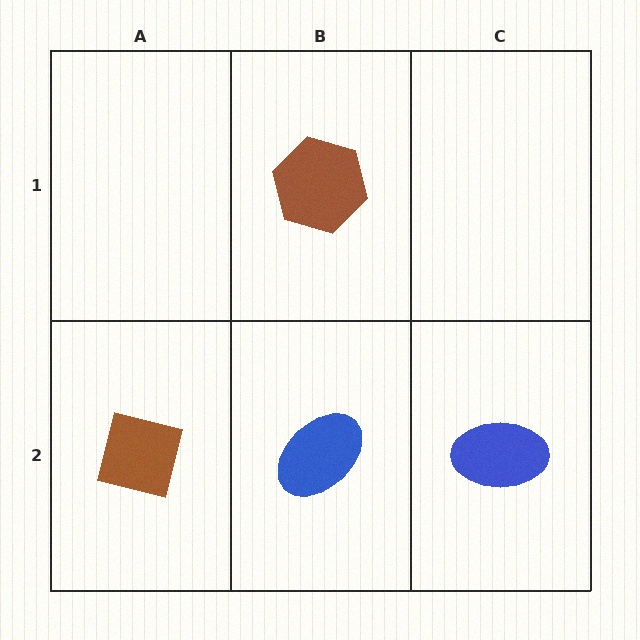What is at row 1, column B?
A brown hexagon.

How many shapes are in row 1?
1 shape.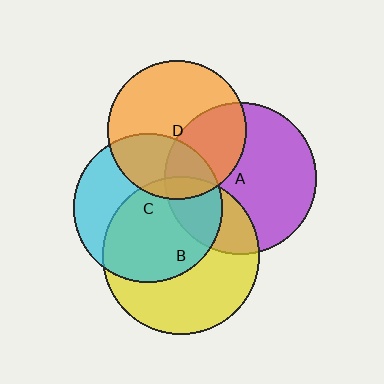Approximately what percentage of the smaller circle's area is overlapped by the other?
Approximately 55%.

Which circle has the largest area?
Circle B (yellow).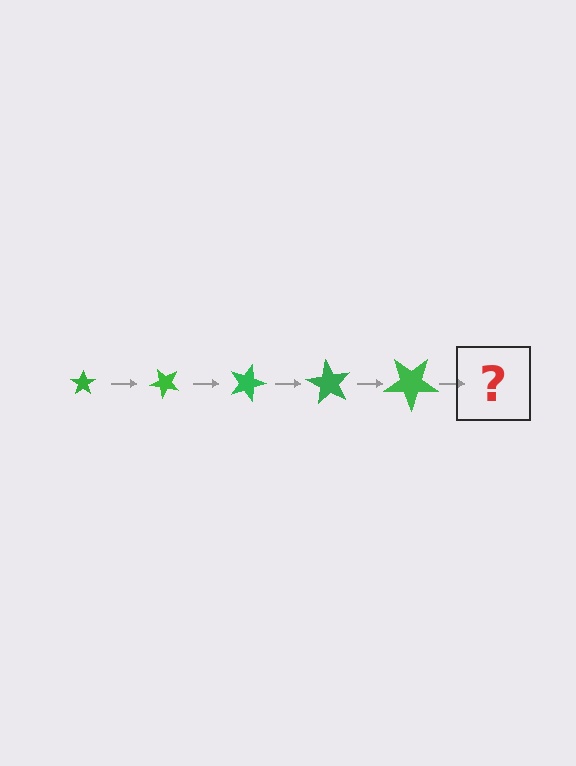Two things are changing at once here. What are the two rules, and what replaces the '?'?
The two rules are that the star grows larger each step and it rotates 45 degrees each step. The '?' should be a star, larger than the previous one and rotated 225 degrees from the start.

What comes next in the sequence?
The next element should be a star, larger than the previous one and rotated 225 degrees from the start.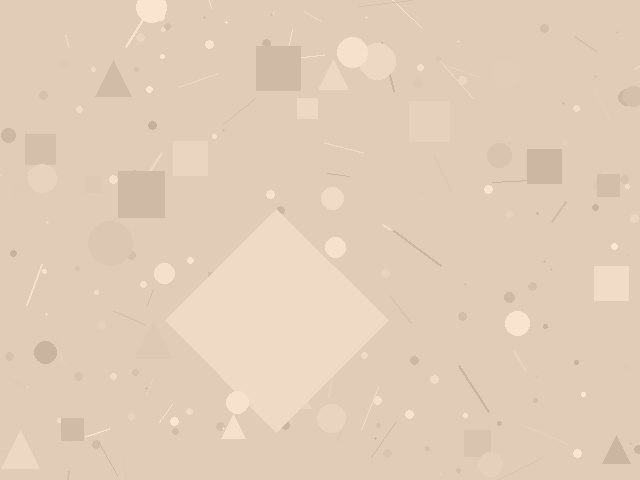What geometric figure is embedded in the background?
A diamond is embedded in the background.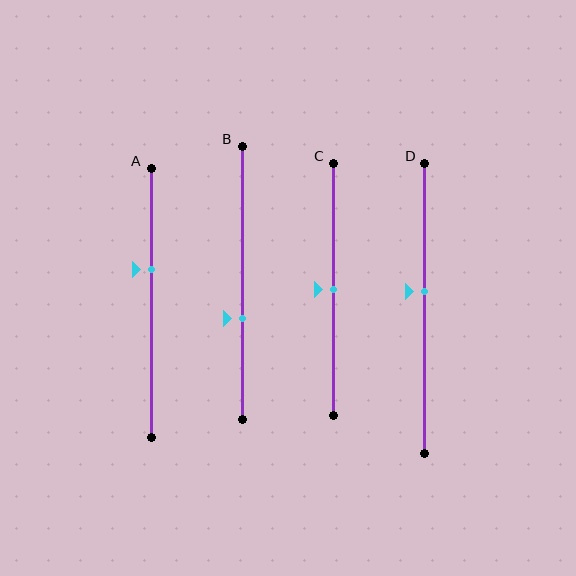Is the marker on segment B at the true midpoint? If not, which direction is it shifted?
No, the marker on segment B is shifted downward by about 13% of the segment length.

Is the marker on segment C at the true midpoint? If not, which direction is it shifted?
Yes, the marker on segment C is at the true midpoint.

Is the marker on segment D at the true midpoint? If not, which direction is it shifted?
No, the marker on segment D is shifted upward by about 6% of the segment length.